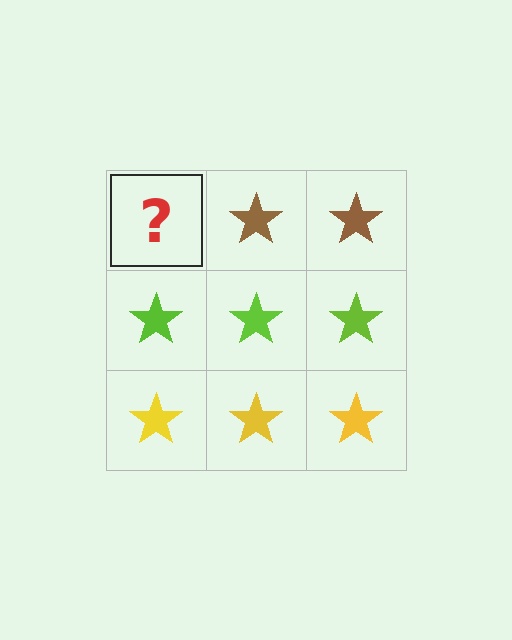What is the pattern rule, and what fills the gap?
The rule is that each row has a consistent color. The gap should be filled with a brown star.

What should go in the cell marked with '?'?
The missing cell should contain a brown star.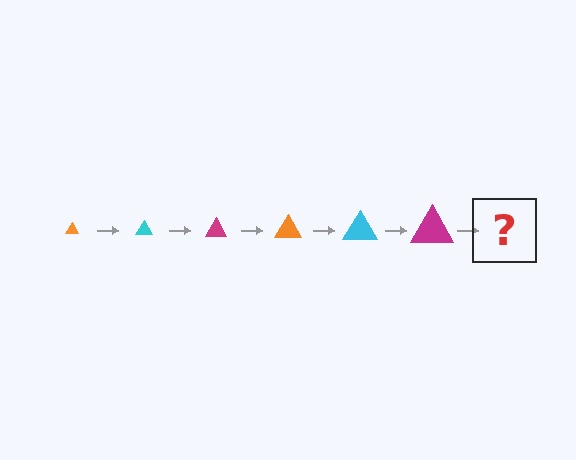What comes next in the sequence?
The next element should be an orange triangle, larger than the previous one.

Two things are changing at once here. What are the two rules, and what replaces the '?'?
The two rules are that the triangle grows larger each step and the color cycles through orange, cyan, and magenta. The '?' should be an orange triangle, larger than the previous one.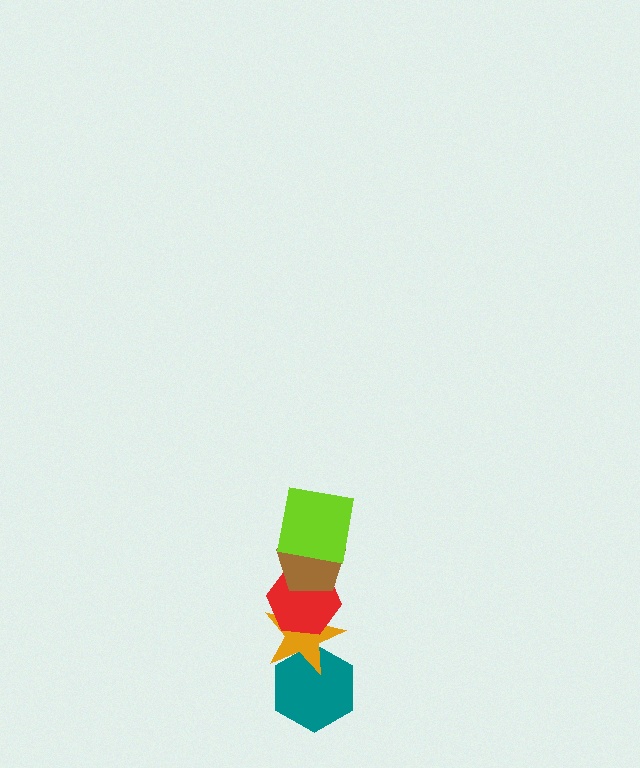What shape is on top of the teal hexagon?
The orange star is on top of the teal hexagon.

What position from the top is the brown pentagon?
The brown pentagon is 2nd from the top.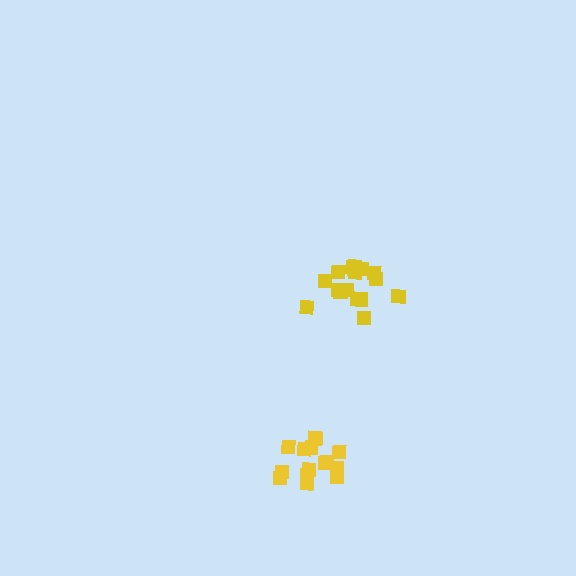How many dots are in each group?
Group 1: 15 dots, Group 2: 17 dots (32 total).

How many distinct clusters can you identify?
There are 2 distinct clusters.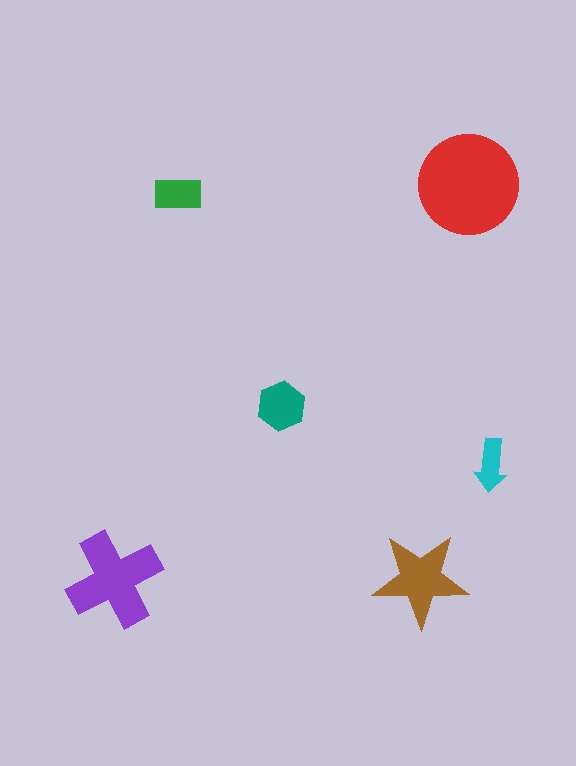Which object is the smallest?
The cyan arrow.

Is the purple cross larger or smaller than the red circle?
Smaller.